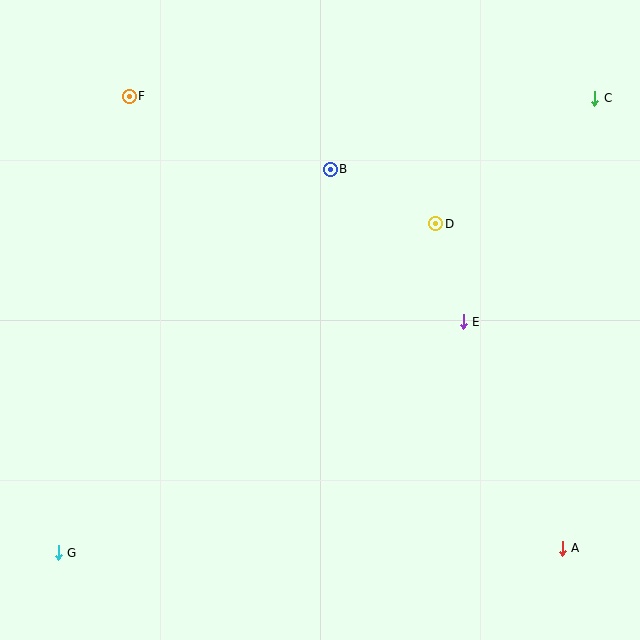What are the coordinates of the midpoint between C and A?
The midpoint between C and A is at (579, 323).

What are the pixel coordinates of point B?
Point B is at (330, 169).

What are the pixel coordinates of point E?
Point E is at (463, 322).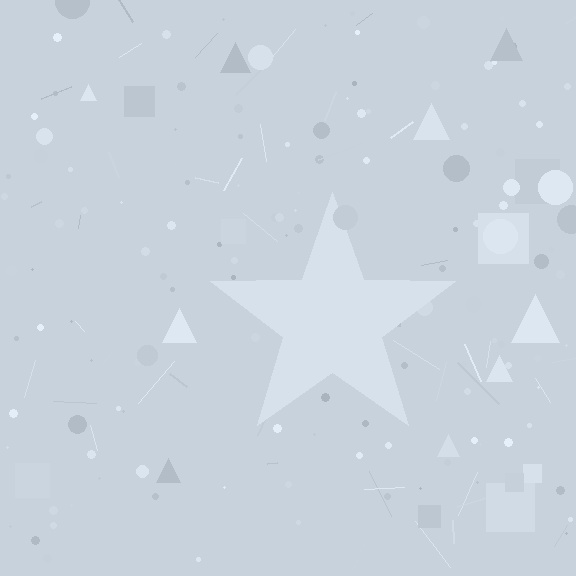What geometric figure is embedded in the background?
A star is embedded in the background.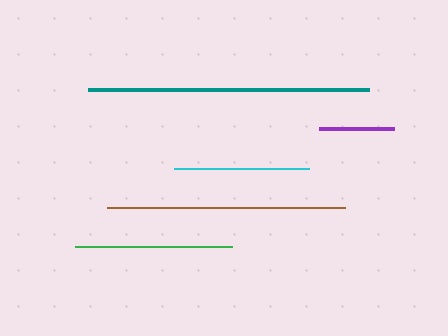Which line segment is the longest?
The teal line is the longest at approximately 281 pixels.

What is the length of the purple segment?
The purple segment is approximately 75 pixels long.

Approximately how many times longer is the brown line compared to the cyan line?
The brown line is approximately 1.8 times the length of the cyan line.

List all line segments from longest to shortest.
From longest to shortest: teal, brown, green, cyan, purple.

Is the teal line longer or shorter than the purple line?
The teal line is longer than the purple line.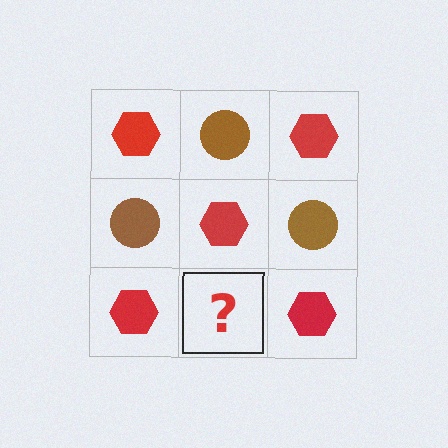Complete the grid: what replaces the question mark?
The question mark should be replaced with a brown circle.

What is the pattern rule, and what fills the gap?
The rule is that it alternates red hexagon and brown circle in a checkerboard pattern. The gap should be filled with a brown circle.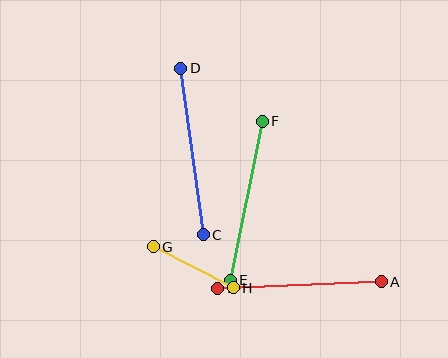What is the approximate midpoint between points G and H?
The midpoint is at approximately (193, 267) pixels.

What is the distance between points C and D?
The distance is approximately 168 pixels.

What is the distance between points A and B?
The distance is approximately 163 pixels.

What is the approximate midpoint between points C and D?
The midpoint is at approximately (192, 151) pixels.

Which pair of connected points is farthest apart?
Points C and D are farthest apart.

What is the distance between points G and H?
The distance is approximately 90 pixels.